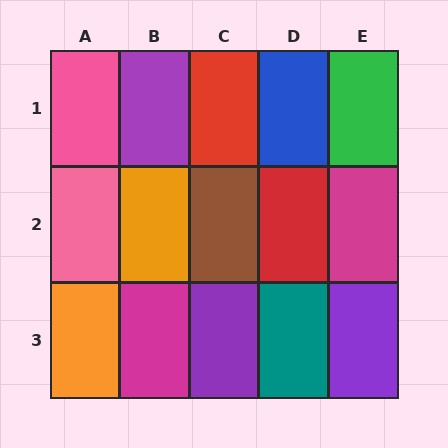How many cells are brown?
1 cell is brown.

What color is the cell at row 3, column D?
Teal.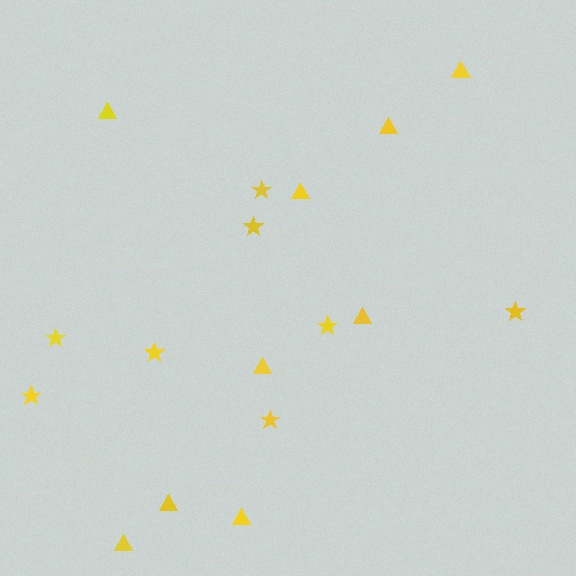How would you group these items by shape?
There are 2 groups: one group of stars (8) and one group of triangles (9).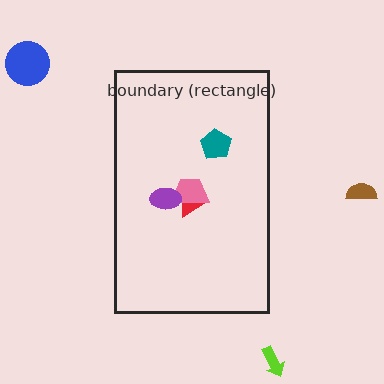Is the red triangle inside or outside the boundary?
Inside.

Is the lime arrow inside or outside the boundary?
Outside.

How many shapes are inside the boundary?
4 inside, 3 outside.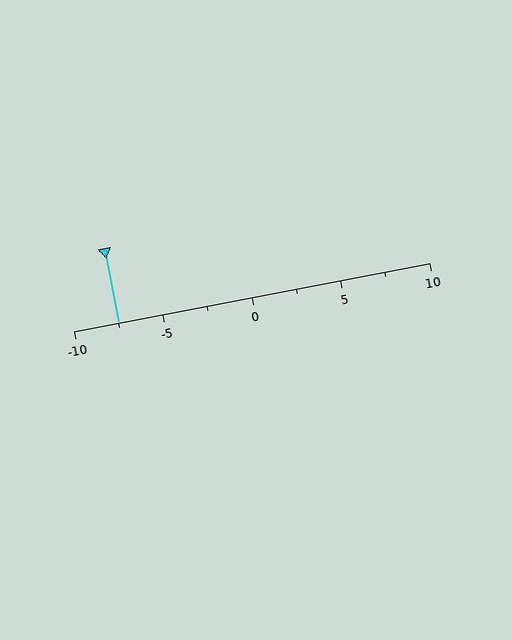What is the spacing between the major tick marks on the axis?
The major ticks are spaced 5 apart.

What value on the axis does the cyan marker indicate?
The marker indicates approximately -7.5.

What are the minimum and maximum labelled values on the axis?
The axis runs from -10 to 10.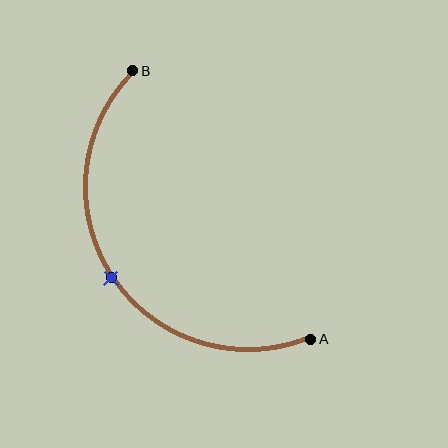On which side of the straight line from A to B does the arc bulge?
The arc bulges to the left of the straight line connecting A and B.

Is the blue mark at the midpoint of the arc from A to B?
Yes. The blue mark lies on the arc at equal arc-length from both A and B — it is the arc midpoint.